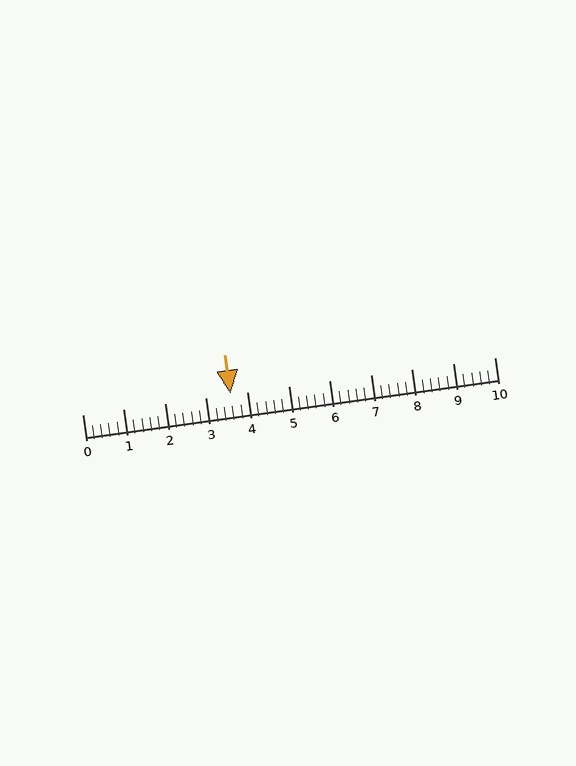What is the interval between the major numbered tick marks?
The major tick marks are spaced 1 units apart.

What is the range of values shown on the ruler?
The ruler shows values from 0 to 10.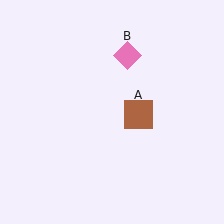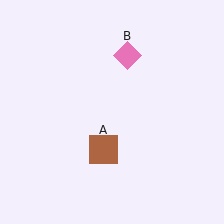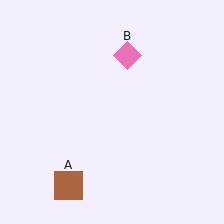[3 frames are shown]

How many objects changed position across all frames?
1 object changed position: brown square (object A).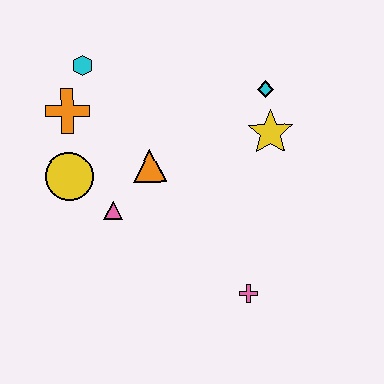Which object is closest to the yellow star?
The cyan diamond is closest to the yellow star.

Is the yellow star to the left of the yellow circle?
No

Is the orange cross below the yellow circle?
No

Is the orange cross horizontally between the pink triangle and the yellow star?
No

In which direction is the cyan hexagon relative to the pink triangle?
The cyan hexagon is above the pink triangle.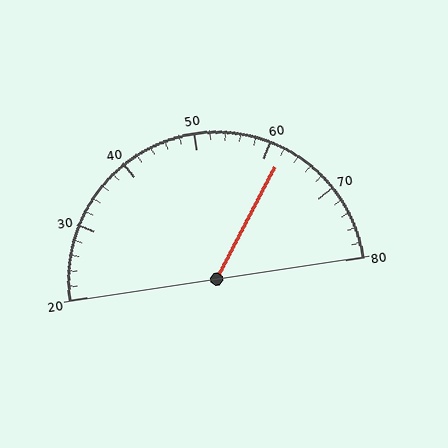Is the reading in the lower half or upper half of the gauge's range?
The reading is in the upper half of the range (20 to 80).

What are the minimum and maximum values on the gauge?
The gauge ranges from 20 to 80.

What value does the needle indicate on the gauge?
The needle indicates approximately 62.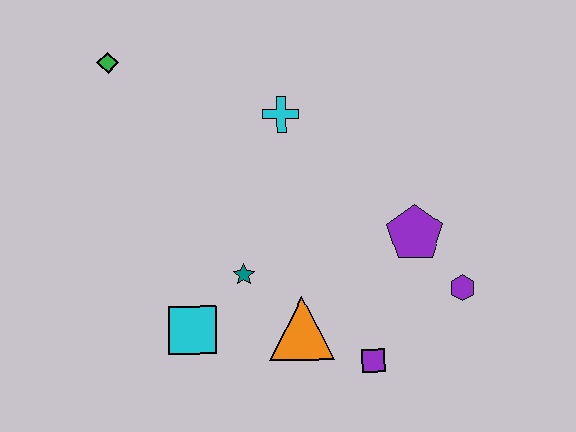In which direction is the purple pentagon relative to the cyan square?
The purple pentagon is to the right of the cyan square.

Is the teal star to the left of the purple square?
Yes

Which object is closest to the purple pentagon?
The purple hexagon is closest to the purple pentagon.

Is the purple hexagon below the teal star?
Yes